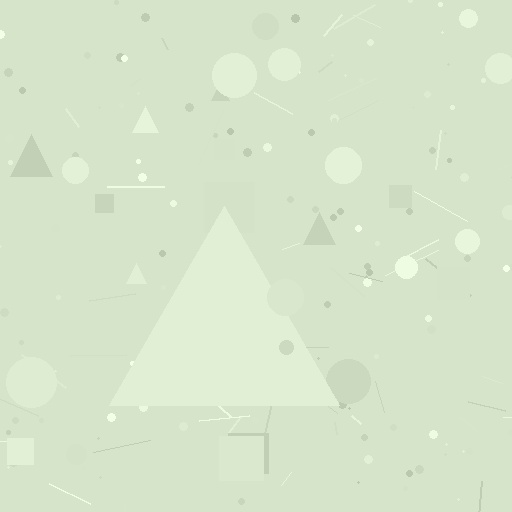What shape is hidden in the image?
A triangle is hidden in the image.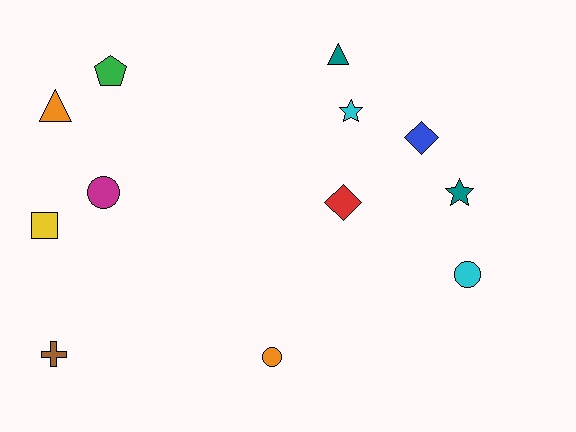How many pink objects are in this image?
There are no pink objects.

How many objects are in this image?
There are 12 objects.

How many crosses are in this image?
There is 1 cross.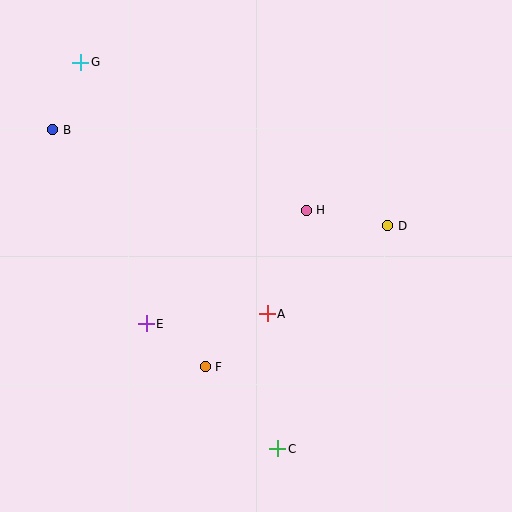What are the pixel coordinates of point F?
Point F is at (205, 367).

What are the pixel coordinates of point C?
Point C is at (278, 449).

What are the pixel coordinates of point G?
Point G is at (81, 62).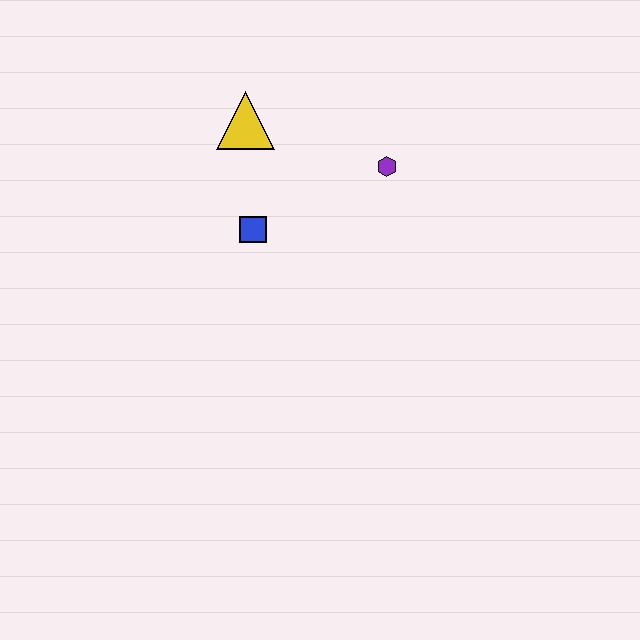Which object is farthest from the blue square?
The purple hexagon is farthest from the blue square.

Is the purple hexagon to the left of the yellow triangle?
No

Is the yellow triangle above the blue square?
Yes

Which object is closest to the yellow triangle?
The blue square is closest to the yellow triangle.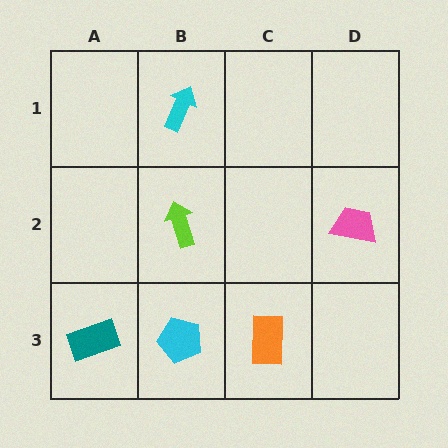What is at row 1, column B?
A cyan arrow.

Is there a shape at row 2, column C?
No, that cell is empty.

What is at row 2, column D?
A pink trapezoid.